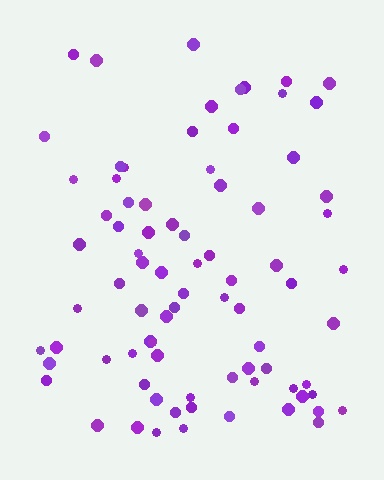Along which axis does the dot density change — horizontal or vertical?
Vertical.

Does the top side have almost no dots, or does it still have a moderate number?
Still a moderate number, just noticeably fewer than the bottom.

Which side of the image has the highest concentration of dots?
The bottom.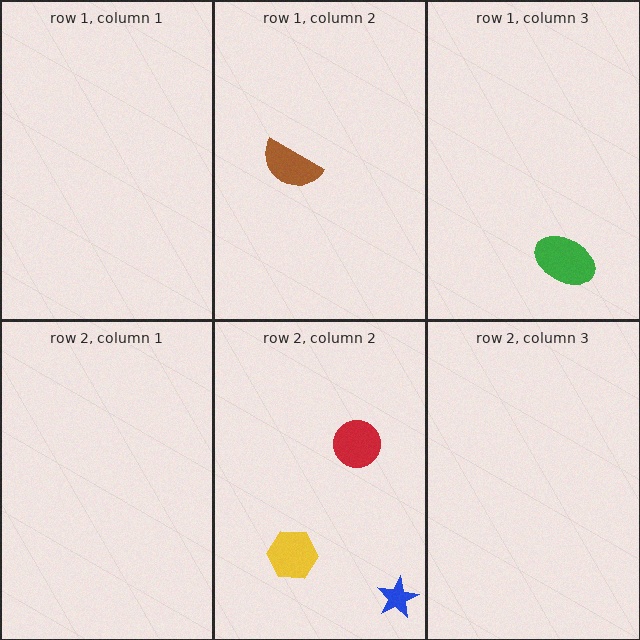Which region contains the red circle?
The row 2, column 2 region.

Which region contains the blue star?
The row 2, column 2 region.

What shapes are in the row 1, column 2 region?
The brown semicircle.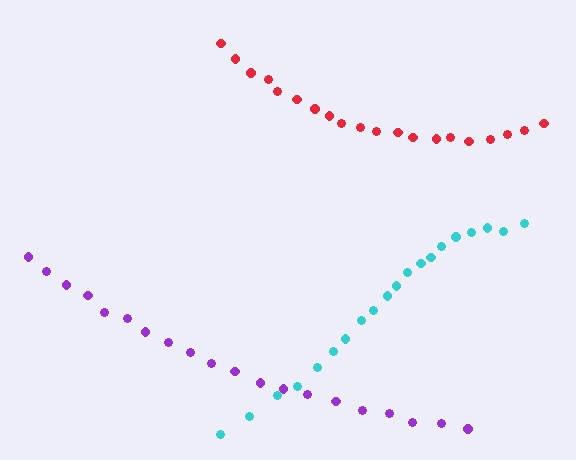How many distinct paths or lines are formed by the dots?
There are 3 distinct paths.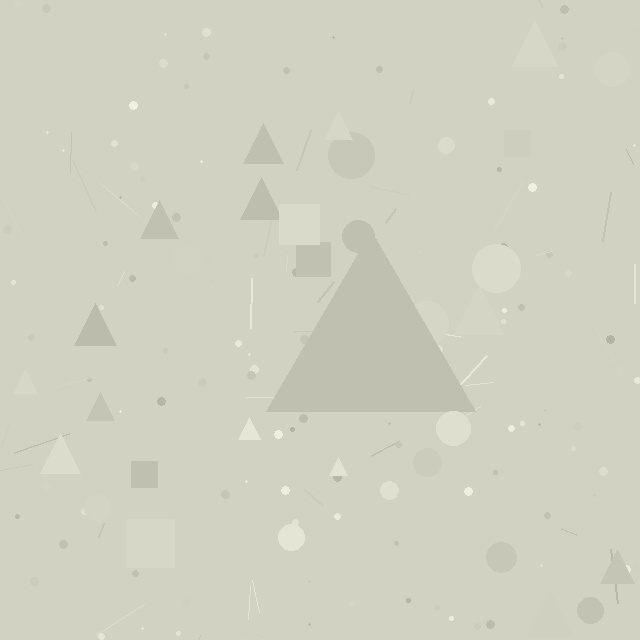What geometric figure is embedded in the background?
A triangle is embedded in the background.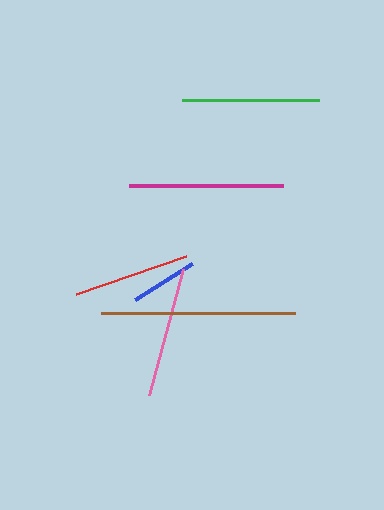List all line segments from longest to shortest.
From longest to shortest: brown, magenta, green, pink, red, blue.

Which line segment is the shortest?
The blue line is the shortest at approximately 68 pixels.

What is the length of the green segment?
The green segment is approximately 136 pixels long.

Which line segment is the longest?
The brown line is the longest at approximately 194 pixels.